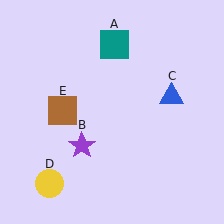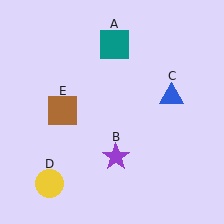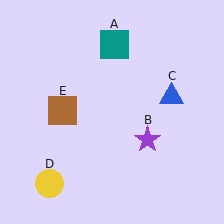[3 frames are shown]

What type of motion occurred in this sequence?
The purple star (object B) rotated counterclockwise around the center of the scene.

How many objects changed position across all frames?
1 object changed position: purple star (object B).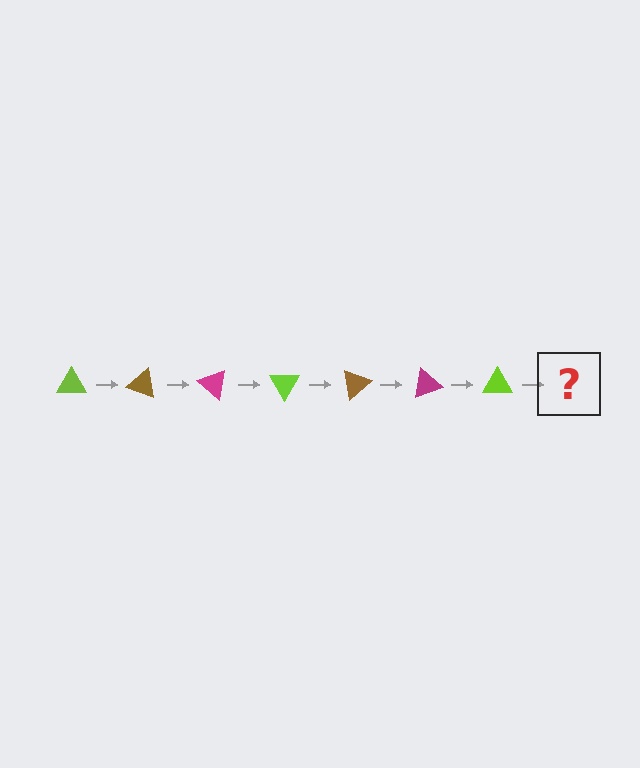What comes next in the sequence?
The next element should be a brown triangle, rotated 140 degrees from the start.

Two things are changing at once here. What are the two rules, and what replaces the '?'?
The two rules are that it rotates 20 degrees each step and the color cycles through lime, brown, and magenta. The '?' should be a brown triangle, rotated 140 degrees from the start.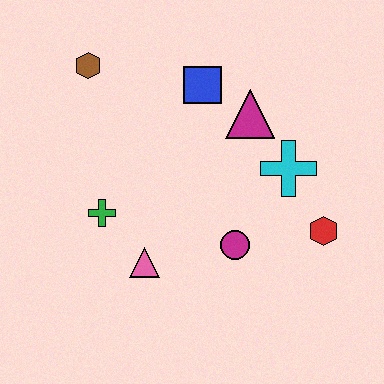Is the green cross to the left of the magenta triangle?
Yes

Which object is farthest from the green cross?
The red hexagon is farthest from the green cross.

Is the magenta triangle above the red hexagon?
Yes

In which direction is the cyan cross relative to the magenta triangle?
The cyan cross is below the magenta triangle.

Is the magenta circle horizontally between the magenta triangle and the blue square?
Yes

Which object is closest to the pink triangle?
The green cross is closest to the pink triangle.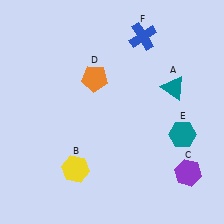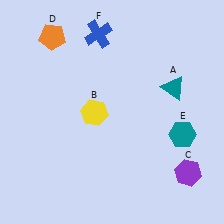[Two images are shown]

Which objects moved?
The objects that moved are: the yellow hexagon (B), the orange pentagon (D), the blue cross (F).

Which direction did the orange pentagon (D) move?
The orange pentagon (D) moved left.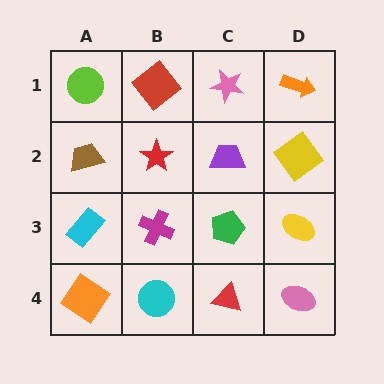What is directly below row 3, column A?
An orange diamond.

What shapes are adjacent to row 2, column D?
An orange arrow (row 1, column D), a yellow ellipse (row 3, column D), a purple trapezoid (row 2, column C).